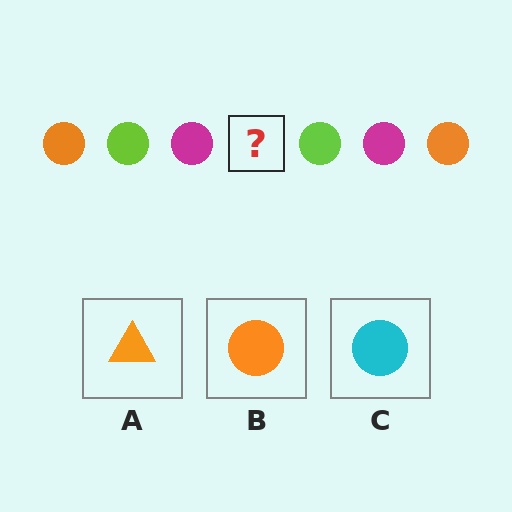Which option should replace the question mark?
Option B.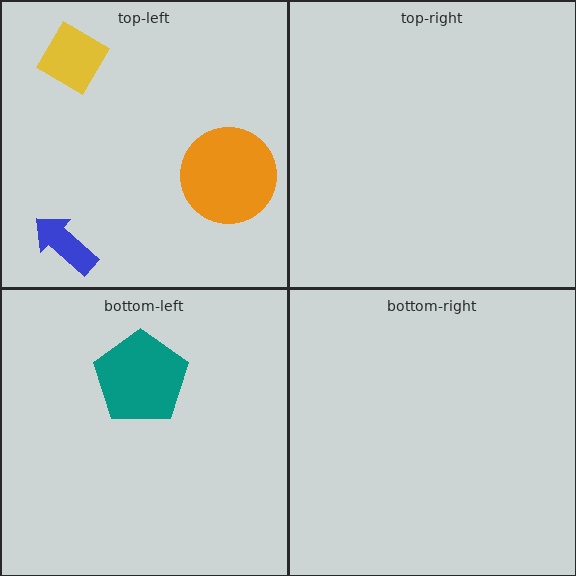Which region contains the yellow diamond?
The top-left region.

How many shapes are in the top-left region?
3.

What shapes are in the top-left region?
The yellow diamond, the orange circle, the blue arrow.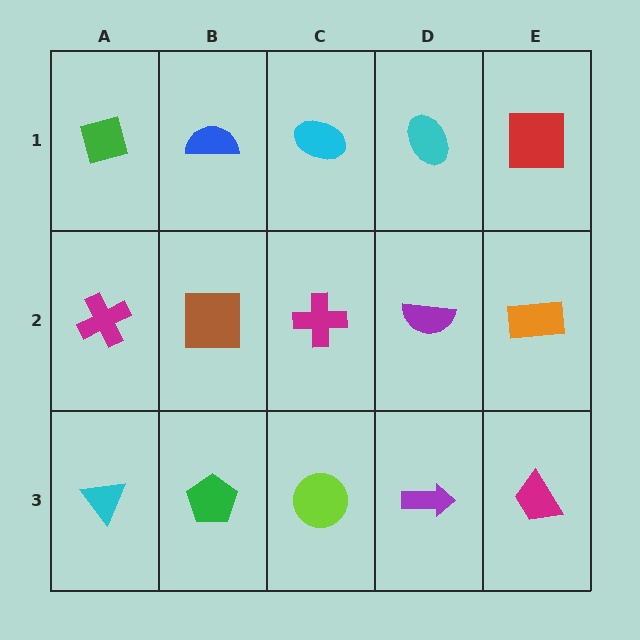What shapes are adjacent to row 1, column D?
A purple semicircle (row 2, column D), a cyan ellipse (row 1, column C), a red square (row 1, column E).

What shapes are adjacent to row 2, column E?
A red square (row 1, column E), a magenta trapezoid (row 3, column E), a purple semicircle (row 2, column D).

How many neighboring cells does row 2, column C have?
4.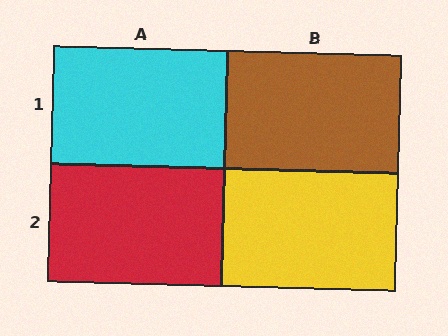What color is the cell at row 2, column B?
Yellow.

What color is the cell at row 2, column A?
Red.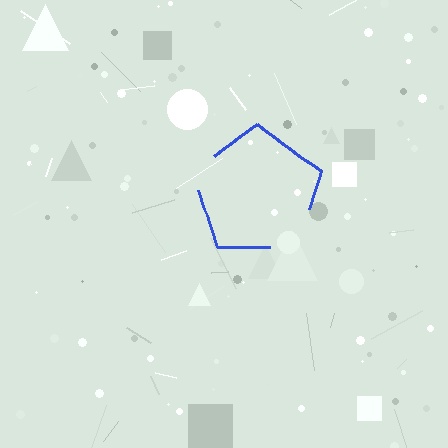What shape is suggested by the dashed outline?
The dashed outline suggests a pentagon.